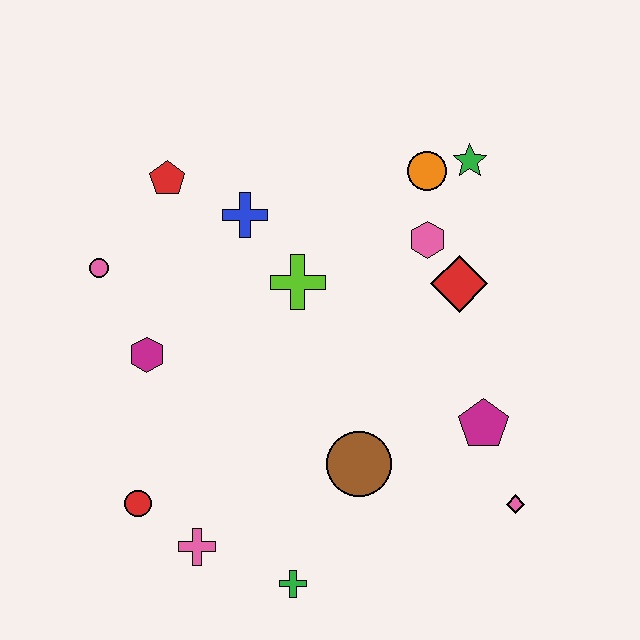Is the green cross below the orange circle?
Yes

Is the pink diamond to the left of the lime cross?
No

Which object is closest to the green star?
The orange circle is closest to the green star.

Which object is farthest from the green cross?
The green star is farthest from the green cross.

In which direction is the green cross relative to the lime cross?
The green cross is below the lime cross.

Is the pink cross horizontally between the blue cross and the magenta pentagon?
No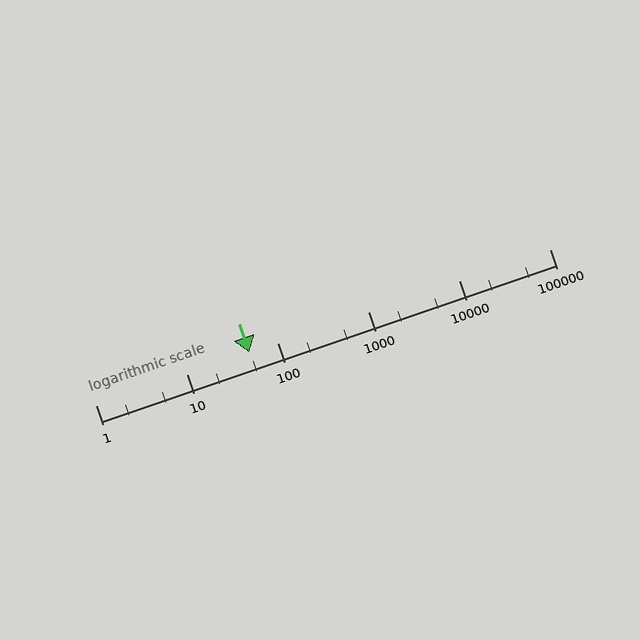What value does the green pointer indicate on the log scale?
The pointer indicates approximately 49.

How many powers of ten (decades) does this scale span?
The scale spans 5 decades, from 1 to 100000.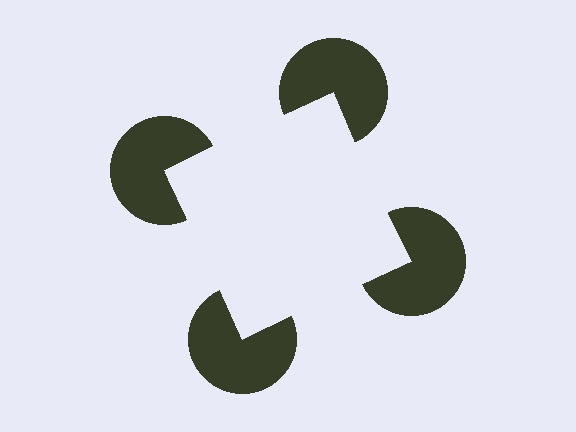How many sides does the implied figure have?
4 sides.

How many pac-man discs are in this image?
There are 4 — one at each vertex of the illusory square.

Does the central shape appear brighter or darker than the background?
It typically appears slightly brighter than the background, even though no actual brightness change is drawn.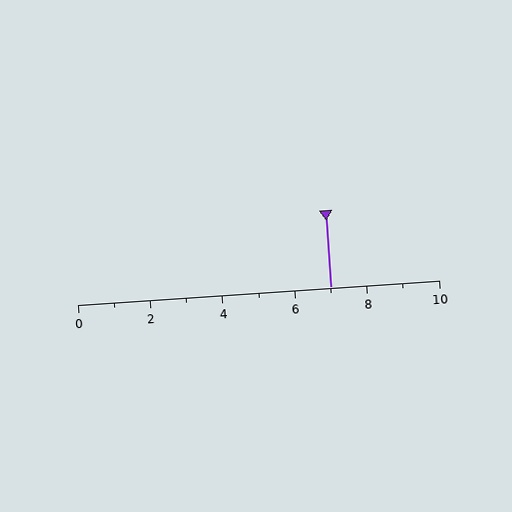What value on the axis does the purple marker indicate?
The marker indicates approximately 7.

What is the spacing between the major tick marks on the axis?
The major ticks are spaced 2 apart.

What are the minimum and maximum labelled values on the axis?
The axis runs from 0 to 10.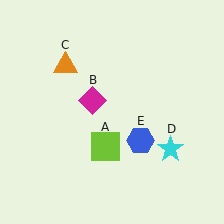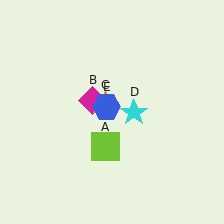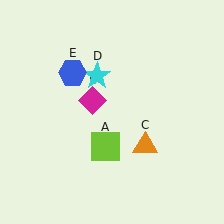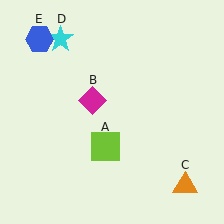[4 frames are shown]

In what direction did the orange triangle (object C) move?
The orange triangle (object C) moved down and to the right.